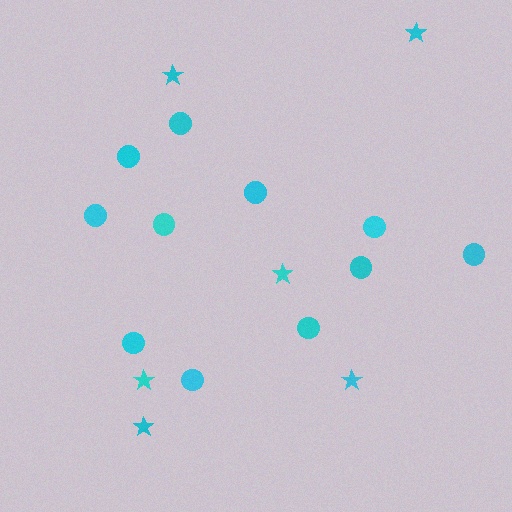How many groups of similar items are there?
There are 2 groups: one group of stars (6) and one group of circles (11).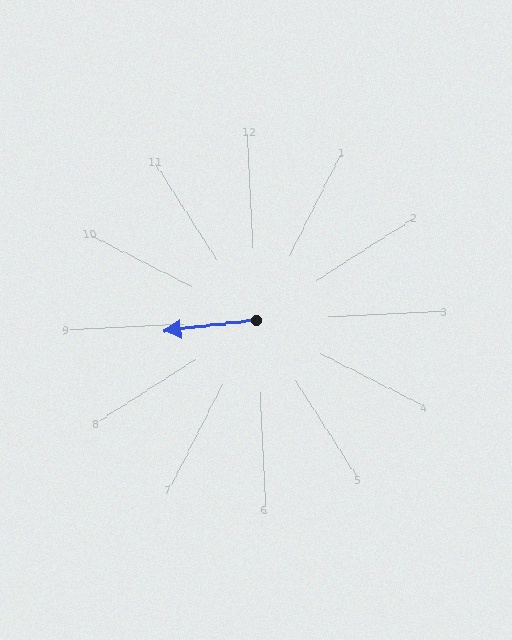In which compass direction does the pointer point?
West.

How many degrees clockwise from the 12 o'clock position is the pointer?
Approximately 266 degrees.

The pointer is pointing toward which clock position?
Roughly 9 o'clock.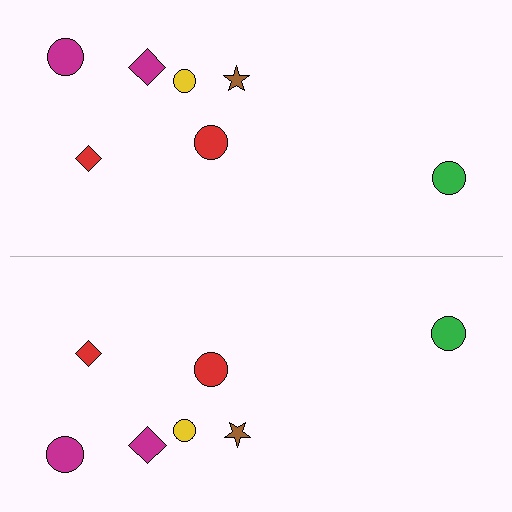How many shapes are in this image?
There are 14 shapes in this image.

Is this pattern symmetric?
Yes, this pattern has bilateral (reflection) symmetry.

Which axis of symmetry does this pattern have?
The pattern has a horizontal axis of symmetry running through the center of the image.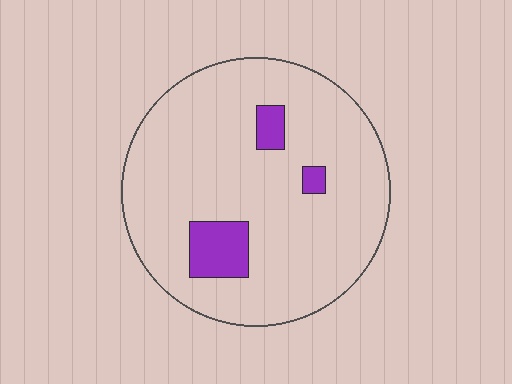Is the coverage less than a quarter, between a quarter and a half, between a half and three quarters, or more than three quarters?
Less than a quarter.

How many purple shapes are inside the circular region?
3.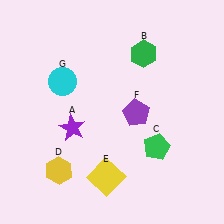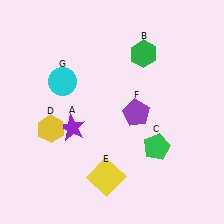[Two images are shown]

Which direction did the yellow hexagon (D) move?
The yellow hexagon (D) moved up.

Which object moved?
The yellow hexagon (D) moved up.